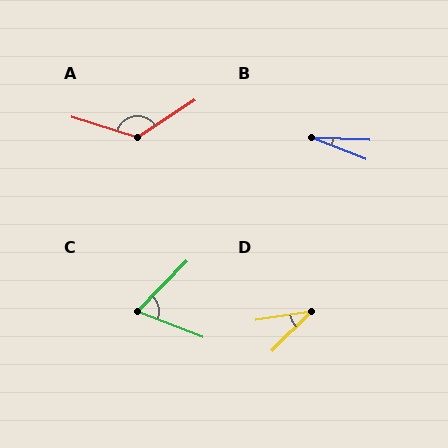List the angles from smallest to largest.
B (19°), D (36°), C (67°), A (129°).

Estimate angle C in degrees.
Approximately 67 degrees.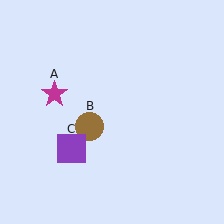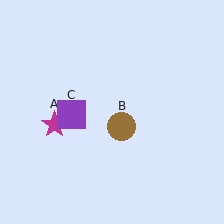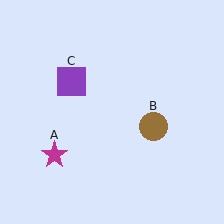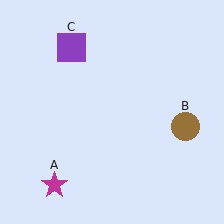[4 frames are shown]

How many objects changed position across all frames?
3 objects changed position: magenta star (object A), brown circle (object B), purple square (object C).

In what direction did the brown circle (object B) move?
The brown circle (object B) moved right.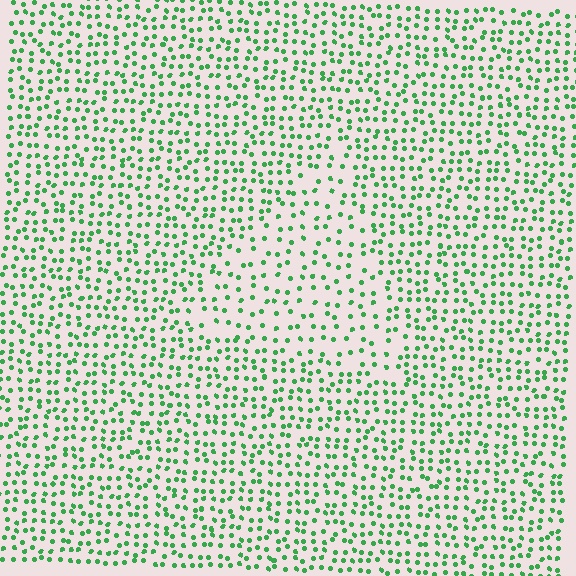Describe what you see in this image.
The image contains small green elements arranged at two different densities. A triangle-shaped region is visible where the elements are less densely packed than the surrounding area.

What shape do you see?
I see a triangle.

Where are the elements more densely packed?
The elements are more densely packed outside the triangle boundary.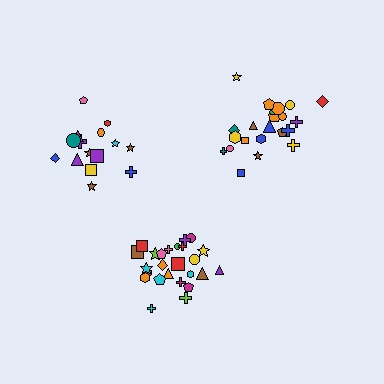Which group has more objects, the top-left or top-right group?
The top-right group.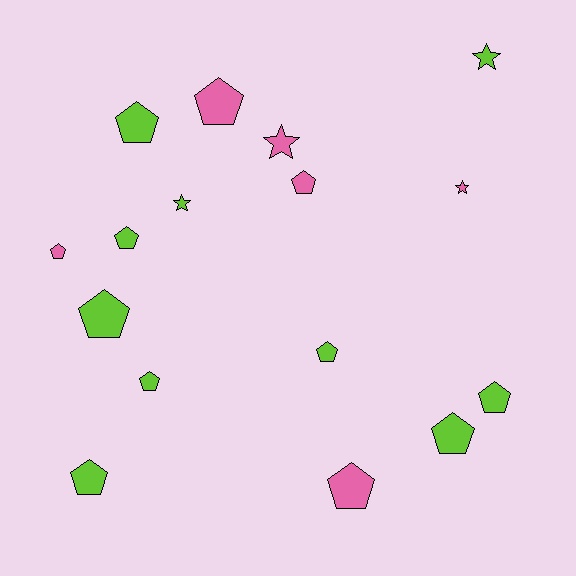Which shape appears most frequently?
Pentagon, with 12 objects.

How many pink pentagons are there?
There are 4 pink pentagons.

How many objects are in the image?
There are 16 objects.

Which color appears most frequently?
Lime, with 10 objects.